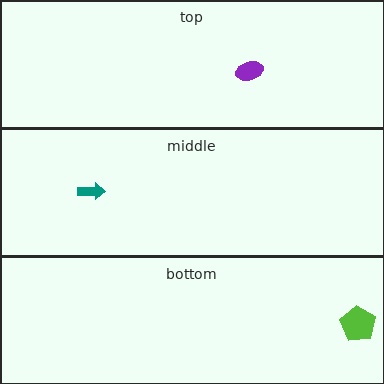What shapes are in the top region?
The purple ellipse.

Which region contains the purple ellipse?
The top region.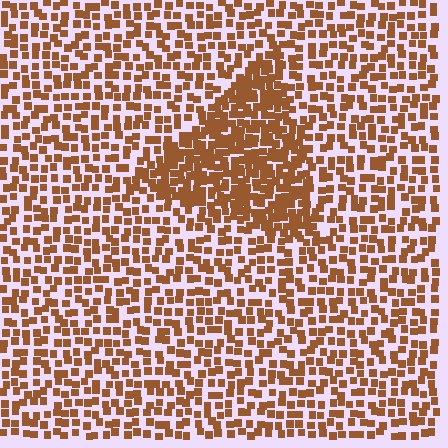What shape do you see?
I see a triangle.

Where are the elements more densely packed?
The elements are more densely packed inside the triangle boundary.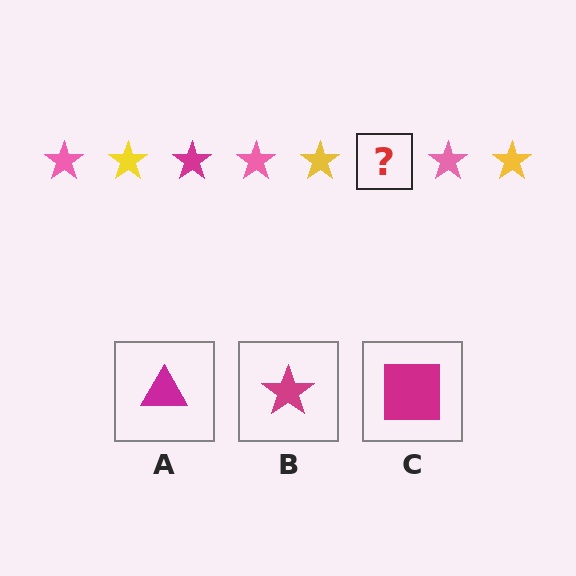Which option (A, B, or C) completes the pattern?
B.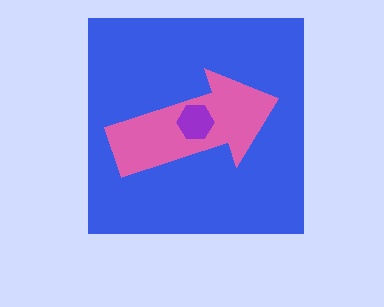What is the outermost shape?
The blue square.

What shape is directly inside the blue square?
The pink arrow.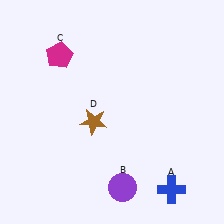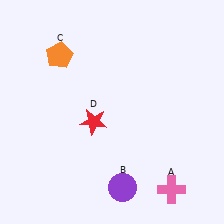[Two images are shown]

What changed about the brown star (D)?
In Image 1, D is brown. In Image 2, it changed to red.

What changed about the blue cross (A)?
In Image 1, A is blue. In Image 2, it changed to pink.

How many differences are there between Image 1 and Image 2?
There are 3 differences between the two images.